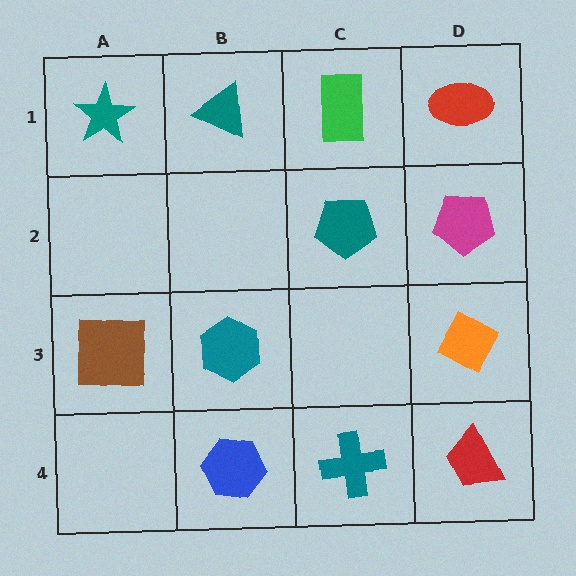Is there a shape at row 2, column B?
No, that cell is empty.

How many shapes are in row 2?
2 shapes.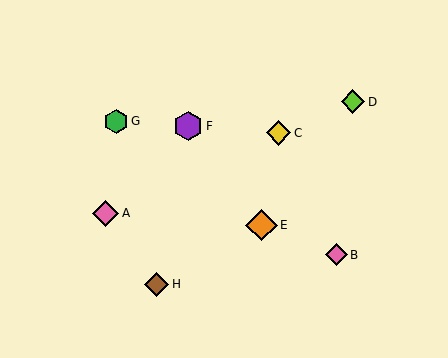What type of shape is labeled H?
Shape H is a brown diamond.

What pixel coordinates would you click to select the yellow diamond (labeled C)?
Click at (279, 133) to select the yellow diamond C.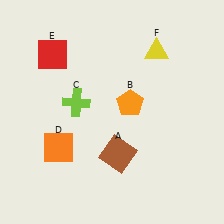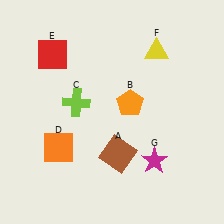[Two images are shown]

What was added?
A magenta star (G) was added in Image 2.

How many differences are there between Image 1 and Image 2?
There is 1 difference between the two images.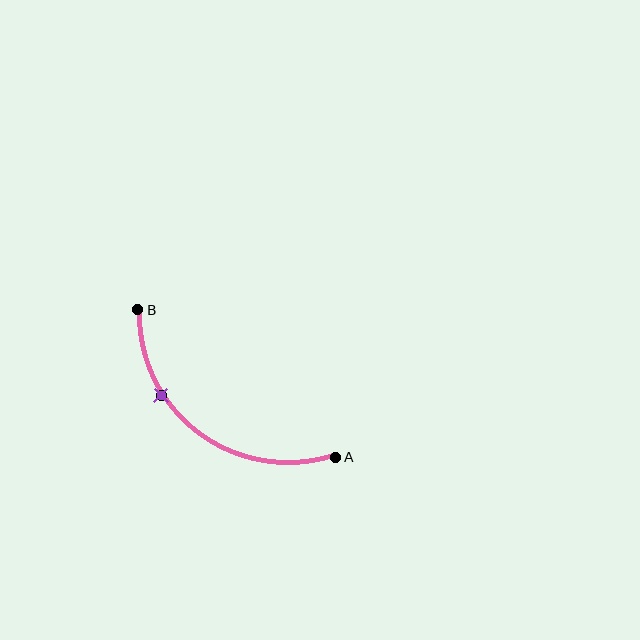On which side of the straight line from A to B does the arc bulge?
The arc bulges below and to the left of the straight line connecting A and B.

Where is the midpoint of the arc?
The arc midpoint is the point on the curve farthest from the straight line joining A and B. It sits below and to the left of that line.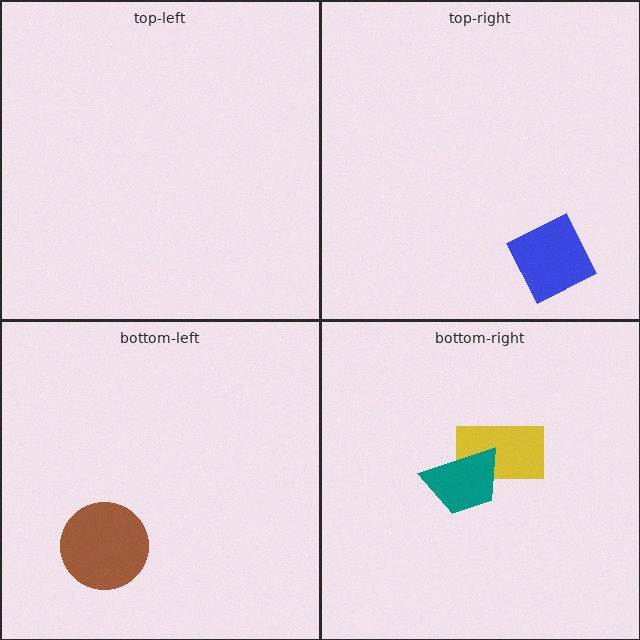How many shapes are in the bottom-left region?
1.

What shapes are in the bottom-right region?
The yellow rectangle, the teal trapezoid.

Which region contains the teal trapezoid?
The bottom-right region.